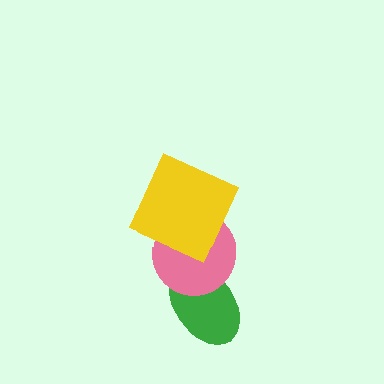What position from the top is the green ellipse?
The green ellipse is 3rd from the top.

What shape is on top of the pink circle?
The yellow square is on top of the pink circle.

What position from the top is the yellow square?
The yellow square is 1st from the top.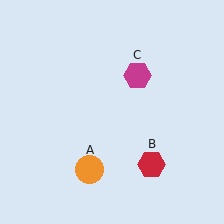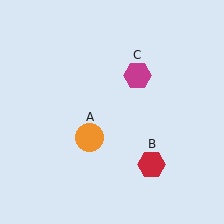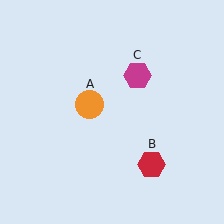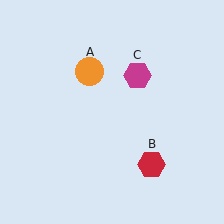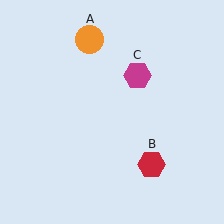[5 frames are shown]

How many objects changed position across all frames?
1 object changed position: orange circle (object A).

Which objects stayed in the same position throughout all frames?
Red hexagon (object B) and magenta hexagon (object C) remained stationary.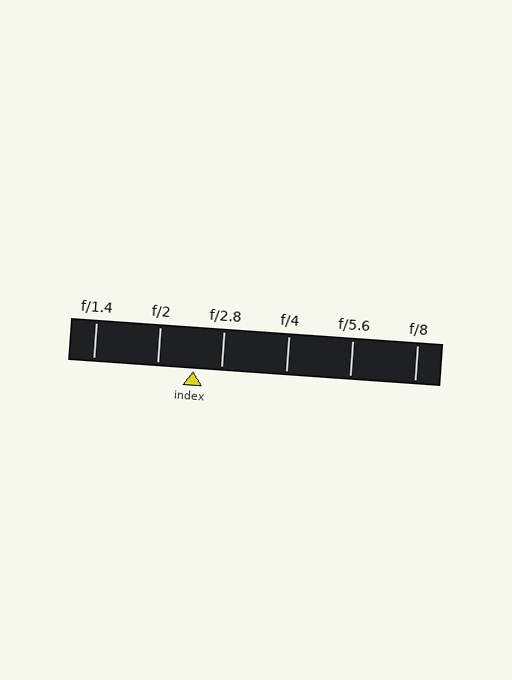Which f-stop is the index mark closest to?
The index mark is closest to f/2.8.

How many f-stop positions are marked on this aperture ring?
There are 6 f-stop positions marked.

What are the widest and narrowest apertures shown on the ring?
The widest aperture shown is f/1.4 and the narrowest is f/8.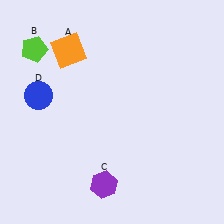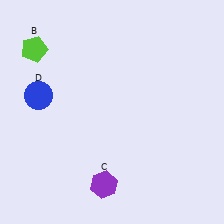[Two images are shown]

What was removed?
The orange square (A) was removed in Image 2.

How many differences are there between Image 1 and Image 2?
There is 1 difference between the two images.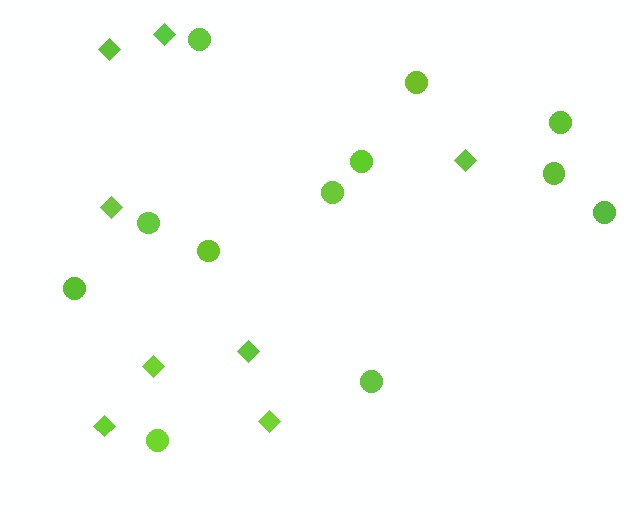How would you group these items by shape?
There are 2 groups: one group of circles (12) and one group of diamonds (8).